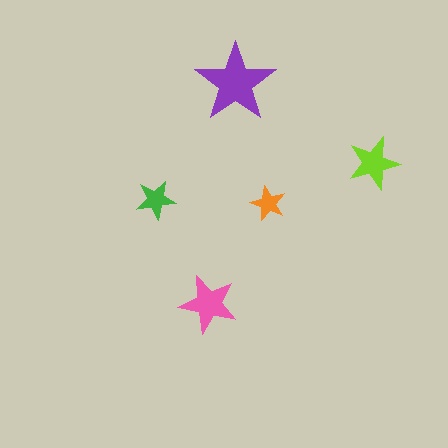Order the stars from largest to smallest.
the purple one, the pink one, the lime one, the green one, the orange one.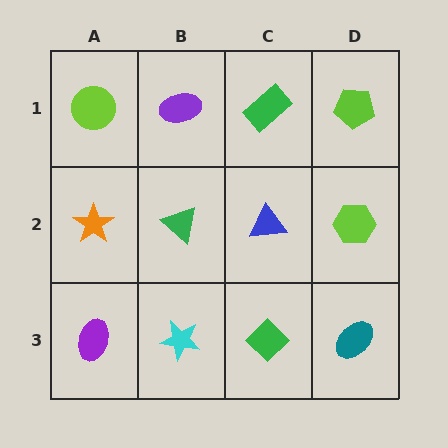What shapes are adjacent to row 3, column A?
An orange star (row 2, column A), a cyan star (row 3, column B).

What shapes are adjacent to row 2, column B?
A purple ellipse (row 1, column B), a cyan star (row 3, column B), an orange star (row 2, column A), a blue triangle (row 2, column C).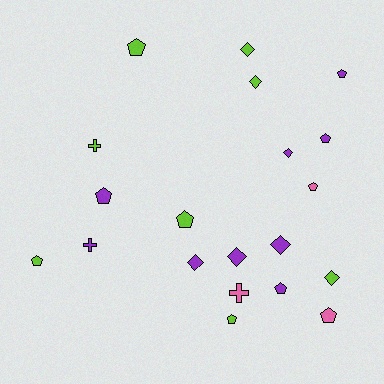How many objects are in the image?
There are 20 objects.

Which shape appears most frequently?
Pentagon, with 10 objects.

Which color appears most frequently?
Purple, with 9 objects.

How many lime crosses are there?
There is 1 lime cross.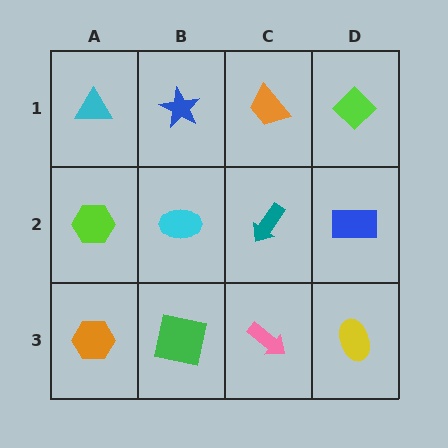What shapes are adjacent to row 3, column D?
A blue rectangle (row 2, column D), a pink arrow (row 3, column C).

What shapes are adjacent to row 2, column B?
A blue star (row 1, column B), a green square (row 3, column B), a lime hexagon (row 2, column A), a teal arrow (row 2, column C).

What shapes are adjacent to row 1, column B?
A cyan ellipse (row 2, column B), a cyan triangle (row 1, column A), an orange trapezoid (row 1, column C).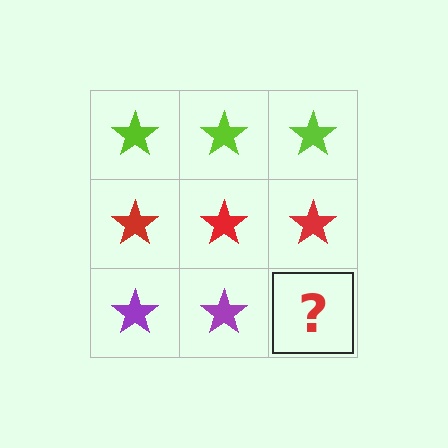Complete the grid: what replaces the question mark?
The question mark should be replaced with a purple star.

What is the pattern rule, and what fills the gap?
The rule is that each row has a consistent color. The gap should be filled with a purple star.